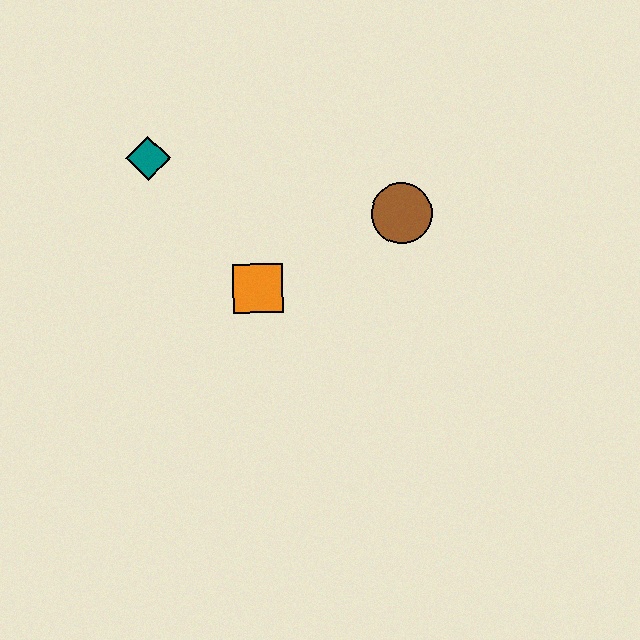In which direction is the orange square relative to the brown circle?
The orange square is to the left of the brown circle.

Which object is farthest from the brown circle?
The teal diamond is farthest from the brown circle.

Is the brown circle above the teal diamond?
No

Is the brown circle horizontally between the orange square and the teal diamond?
No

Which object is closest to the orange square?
The brown circle is closest to the orange square.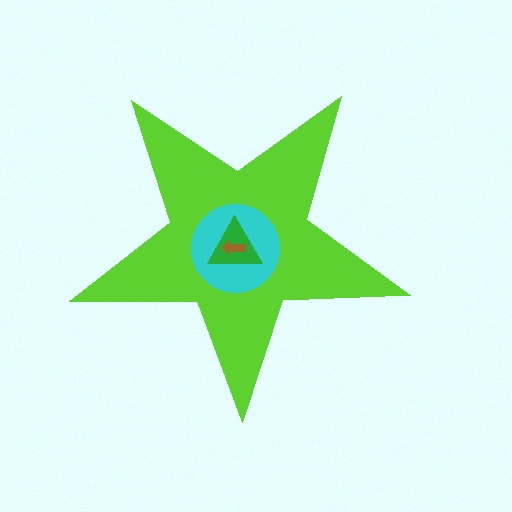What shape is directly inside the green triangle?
The brown arrow.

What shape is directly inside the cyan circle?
The green triangle.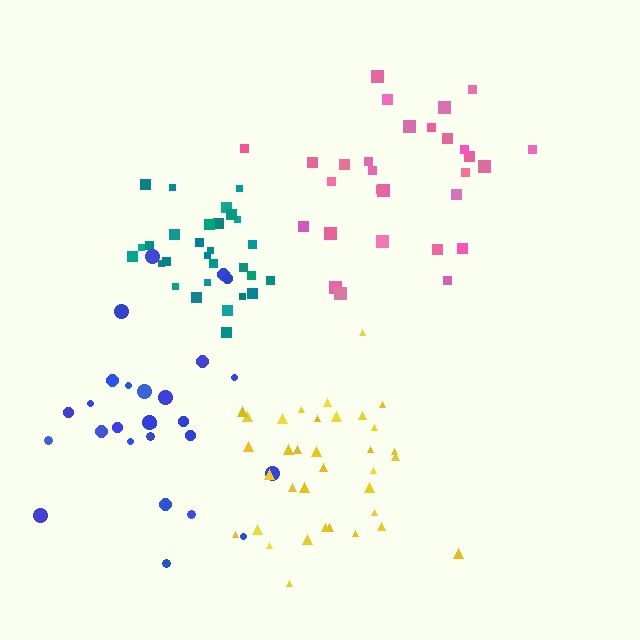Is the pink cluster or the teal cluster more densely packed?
Teal.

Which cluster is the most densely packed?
Teal.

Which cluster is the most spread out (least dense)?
Pink.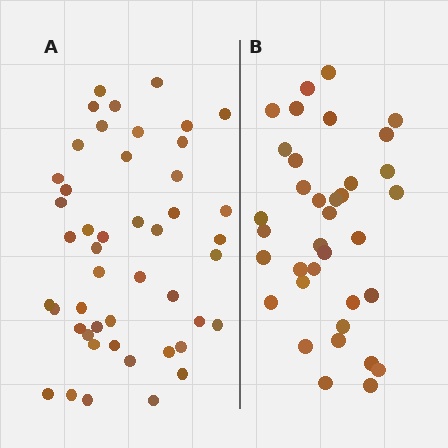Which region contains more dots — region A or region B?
Region A (the left region) has more dots.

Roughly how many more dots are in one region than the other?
Region A has roughly 12 or so more dots than region B.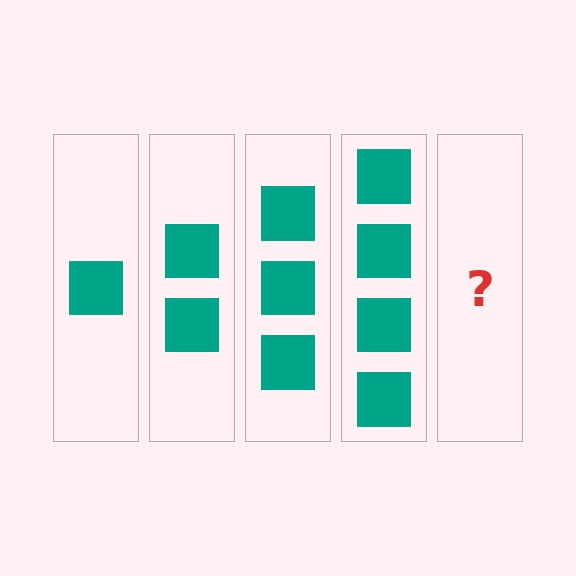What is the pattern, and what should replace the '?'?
The pattern is that each step adds one more square. The '?' should be 5 squares.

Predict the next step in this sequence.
The next step is 5 squares.